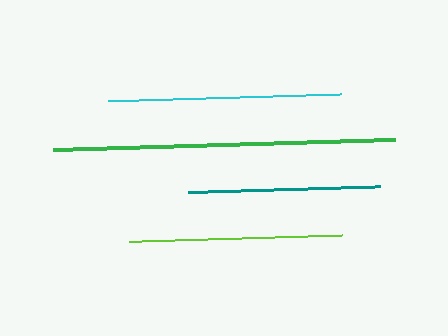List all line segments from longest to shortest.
From longest to shortest: green, cyan, lime, teal.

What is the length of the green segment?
The green segment is approximately 342 pixels long.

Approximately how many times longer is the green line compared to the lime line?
The green line is approximately 1.6 times the length of the lime line.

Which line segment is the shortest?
The teal line is the shortest at approximately 192 pixels.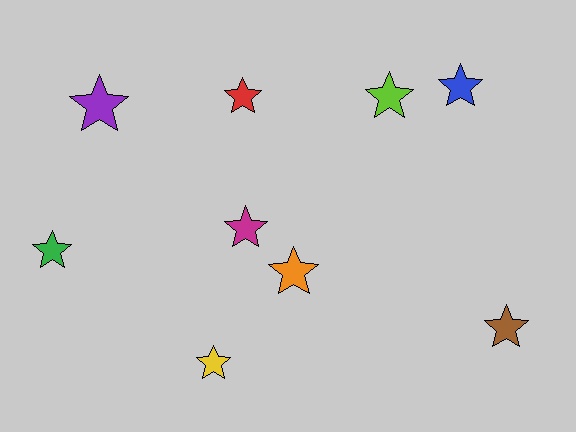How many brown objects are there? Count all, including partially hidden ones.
There is 1 brown object.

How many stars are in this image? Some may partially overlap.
There are 9 stars.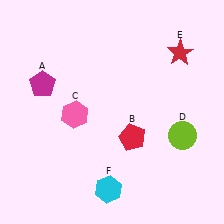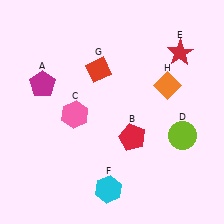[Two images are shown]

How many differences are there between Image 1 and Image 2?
There are 2 differences between the two images.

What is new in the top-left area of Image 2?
A red diamond (G) was added in the top-left area of Image 2.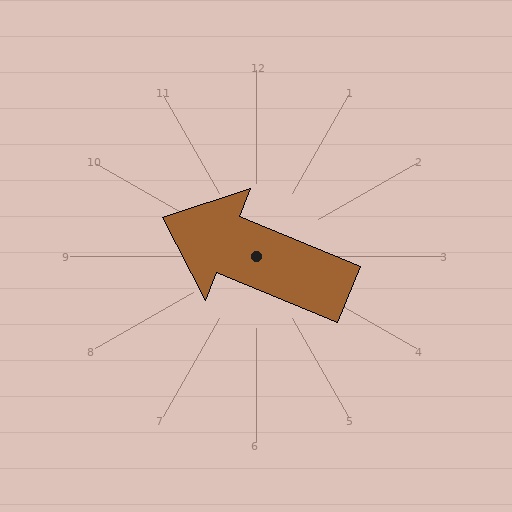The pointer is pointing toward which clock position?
Roughly 10 o'clock.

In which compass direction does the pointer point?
West.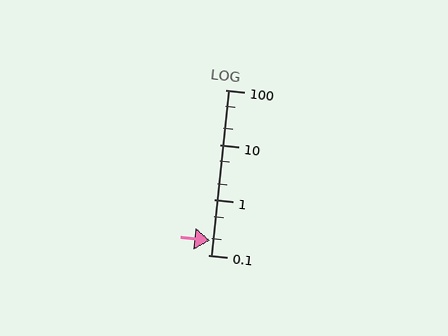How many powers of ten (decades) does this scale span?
The scale spans 3 decades, from 0.1 to 100.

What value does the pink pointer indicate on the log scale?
The pointer indicates approximately 0.18.